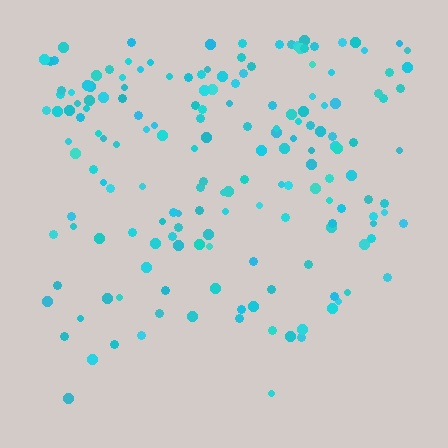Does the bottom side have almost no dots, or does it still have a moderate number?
Still a moderate number, just noticeably fewer than the top.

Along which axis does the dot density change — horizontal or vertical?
Vertical.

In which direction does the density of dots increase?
From bottom to top, with the top side densest.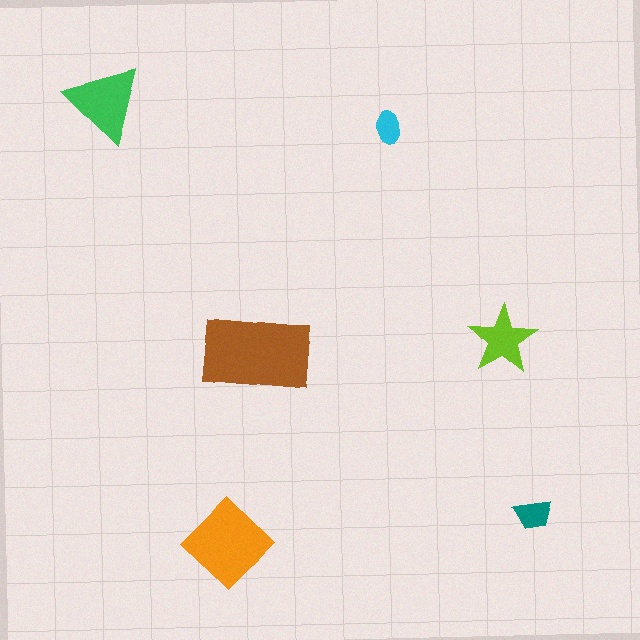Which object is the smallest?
The cyan ellipse.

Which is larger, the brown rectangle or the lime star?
The brown rectangle.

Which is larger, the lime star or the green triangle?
The green triangle.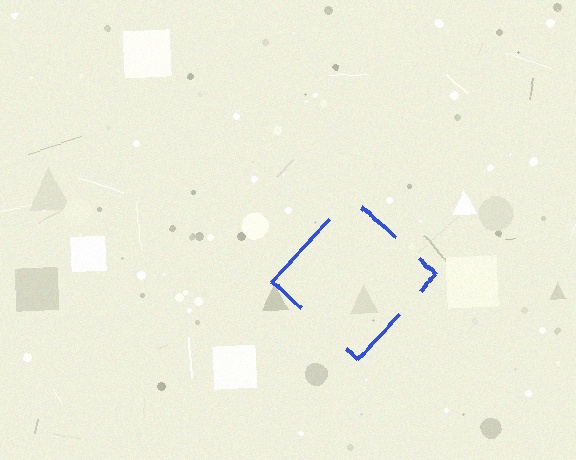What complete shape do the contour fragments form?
The contour fragments form a diamond.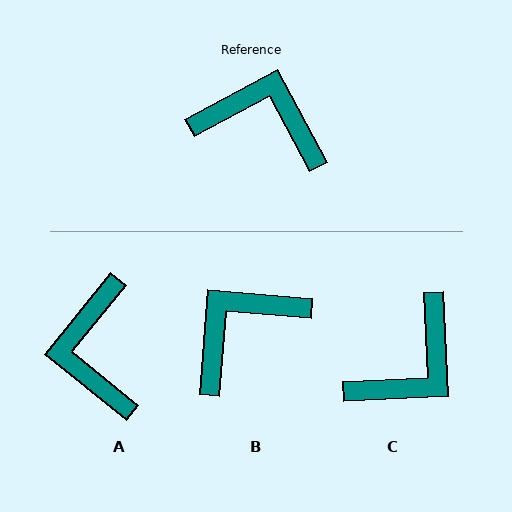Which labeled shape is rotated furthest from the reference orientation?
C, about 116 degrees away.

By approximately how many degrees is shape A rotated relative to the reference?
Approximately 113 degrees counter-clockwise.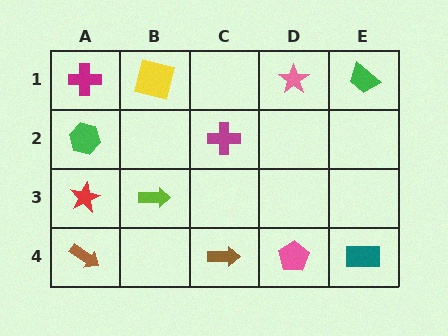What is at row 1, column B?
A yellow square.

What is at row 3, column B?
A lime arrow.